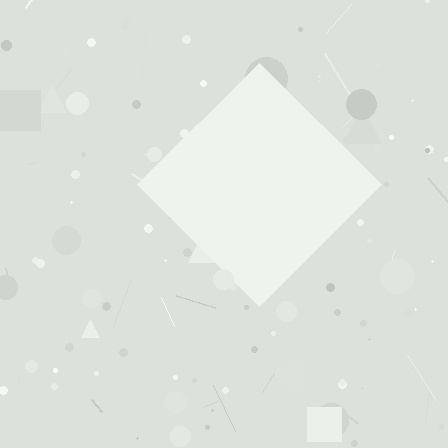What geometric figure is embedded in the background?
A diamond is embedded in the background.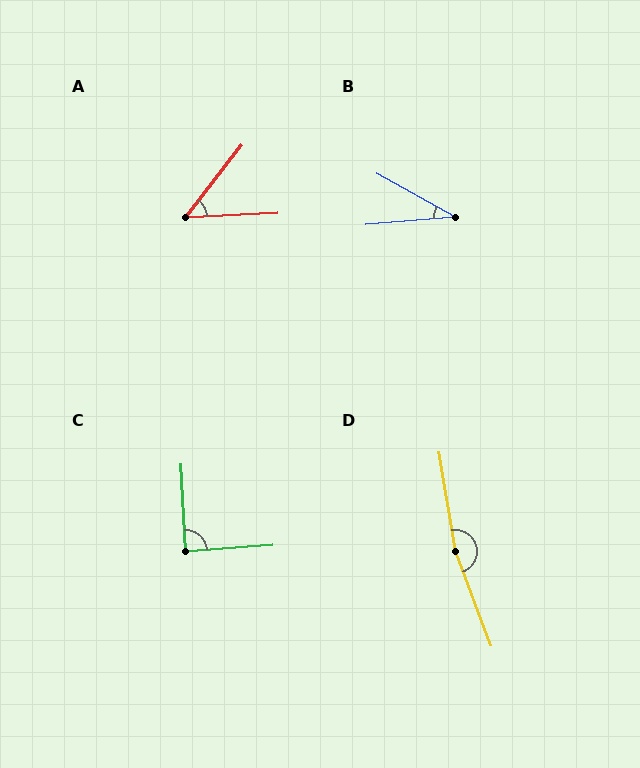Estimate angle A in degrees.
Approximately 49 degrees.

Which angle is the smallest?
B, at approximately 33 degrees.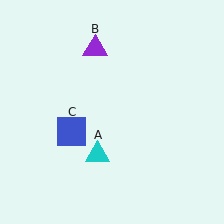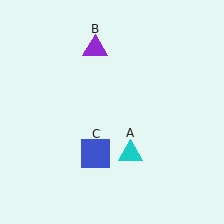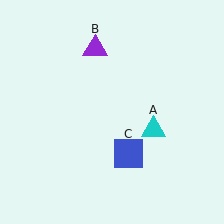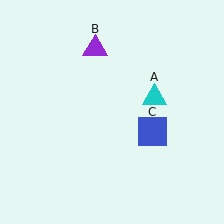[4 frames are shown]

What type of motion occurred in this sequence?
The cyan triangle (object A), blue square (object C) rotated counterclockwise around the center of the scene.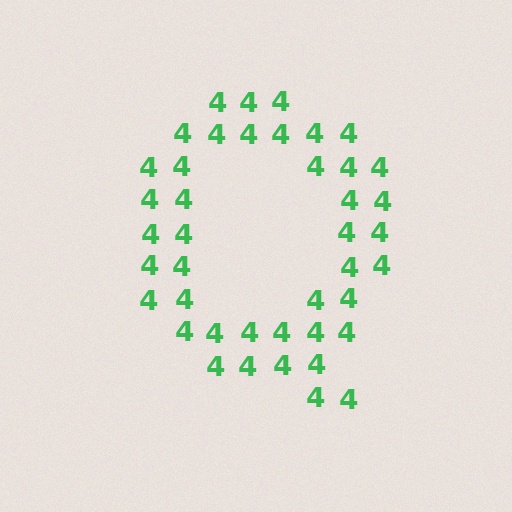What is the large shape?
The large shape is the letter Q.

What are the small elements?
The small elements are digit 4's.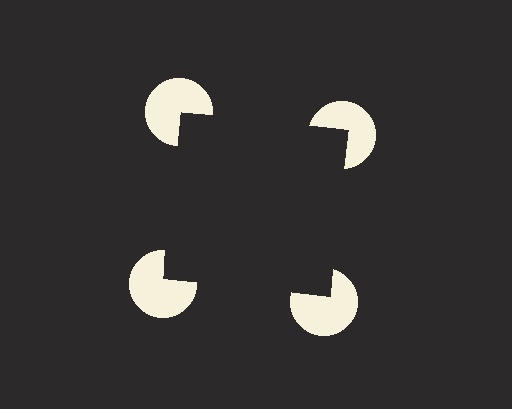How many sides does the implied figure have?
4 sides.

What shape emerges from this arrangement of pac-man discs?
An illusory square — its edges are inferred from the aligned wedge cuts in the pac-man discs, not physically drawn.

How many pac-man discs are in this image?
There are 4 — one at each vertex of the illusory square.